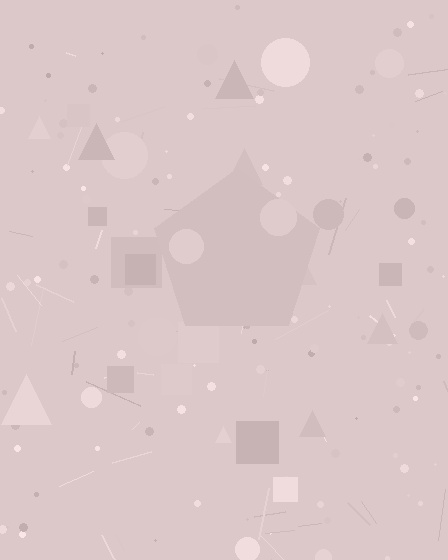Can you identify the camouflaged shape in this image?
The camouflaged shape is a pentagon.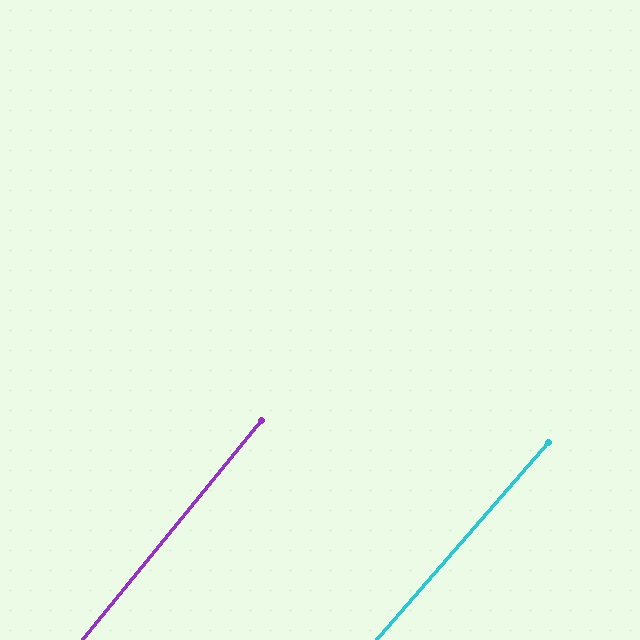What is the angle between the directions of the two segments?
Approximately 2 degrees.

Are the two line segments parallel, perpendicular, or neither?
Parallel — their directions differ by only 1.9°.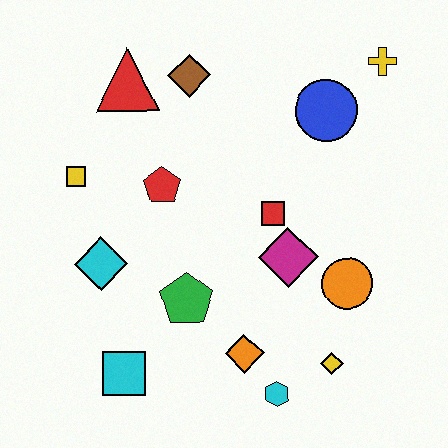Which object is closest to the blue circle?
The yellow cross is closest to the blue circle.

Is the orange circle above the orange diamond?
Yes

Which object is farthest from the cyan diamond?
The yellow cross is farthest from the cyan diamond.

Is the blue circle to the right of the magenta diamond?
Yes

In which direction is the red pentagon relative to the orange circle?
The red pentagon is to the left of the orange circle.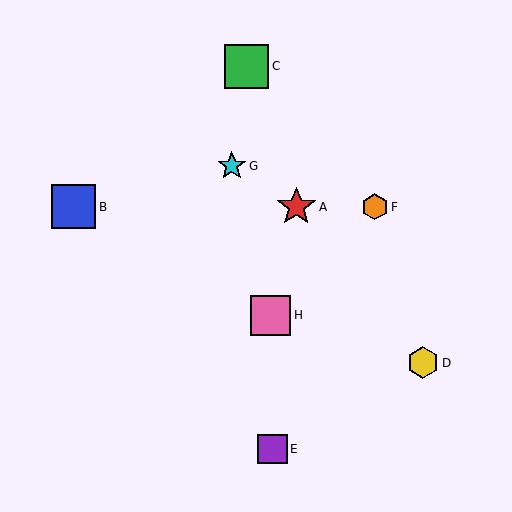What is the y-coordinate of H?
Object H is at y≈315.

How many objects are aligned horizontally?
3 objects (A, B, F) are aligned horizontally.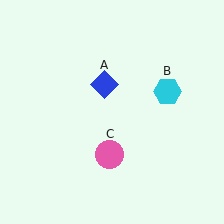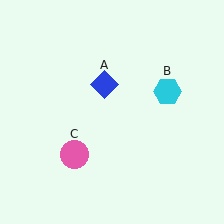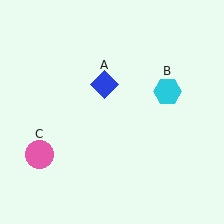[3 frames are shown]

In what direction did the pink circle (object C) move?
The pink circle (object C) moved left.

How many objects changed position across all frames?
1 object changed position: pink circle (object C).